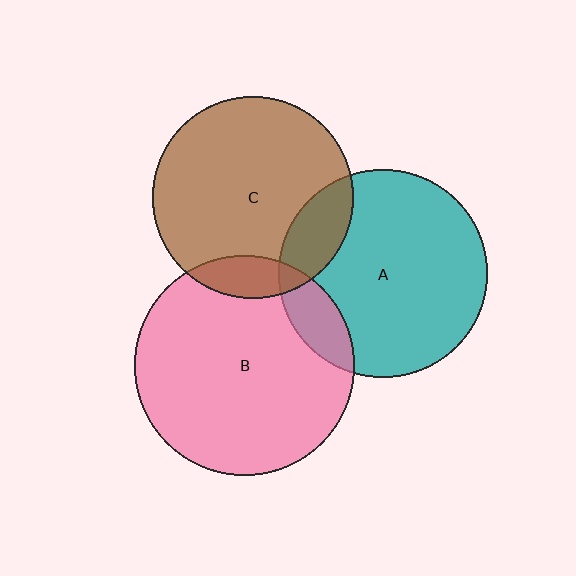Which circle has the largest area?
Circle B (pink).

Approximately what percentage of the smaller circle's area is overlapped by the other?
Approximately 15%.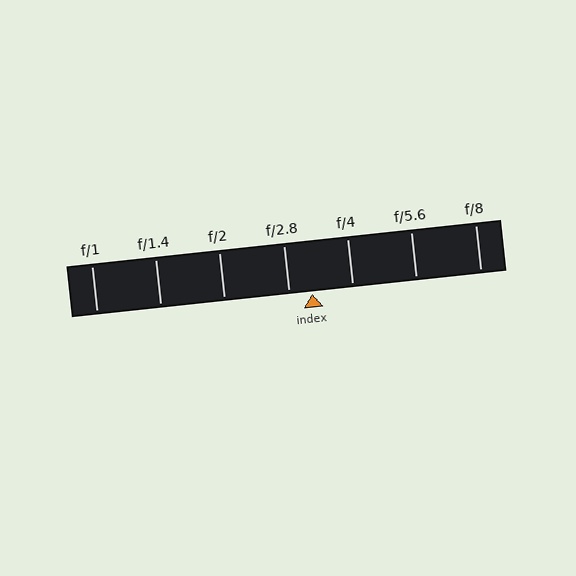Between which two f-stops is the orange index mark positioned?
The index mark is between f/2.8 and f/4.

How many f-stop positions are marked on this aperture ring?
There are 7 f-stop positions marked.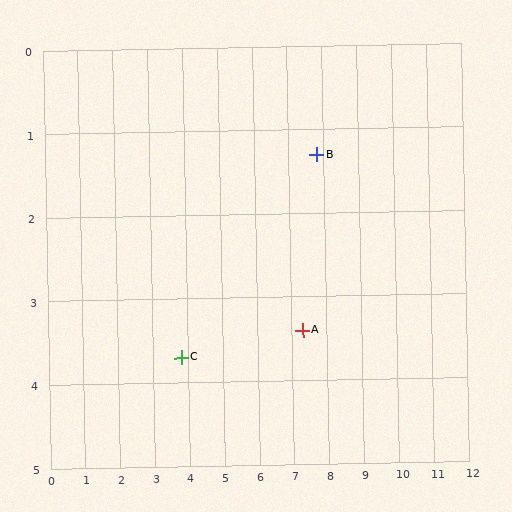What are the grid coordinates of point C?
Point C is at approximately (3.8, 3.7).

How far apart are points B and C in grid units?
Points B and C are about 4.7 grid units apart.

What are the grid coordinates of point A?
Point A is at approximately (7.3, 3.4).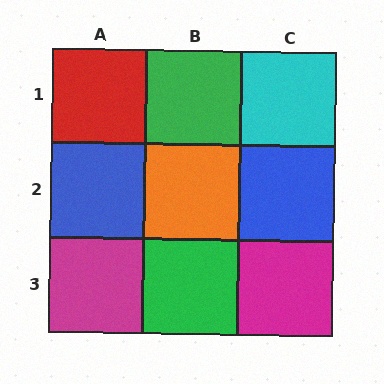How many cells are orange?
1 cell is orange.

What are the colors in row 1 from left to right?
Red, green, cyan.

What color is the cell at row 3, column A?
Magenta.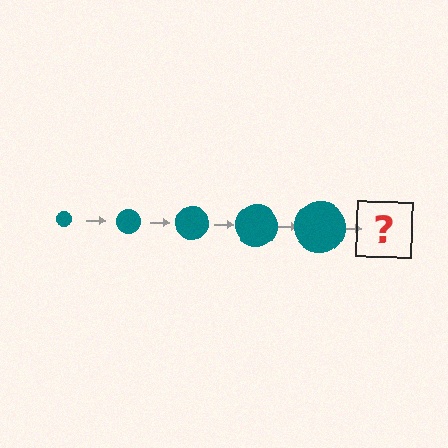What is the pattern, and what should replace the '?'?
The pattern is that the circle gets progressively larger each step. The '?' should be a teal circle, larger than the previous one.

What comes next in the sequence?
The next element should be a teal circle, larger than the previous one.